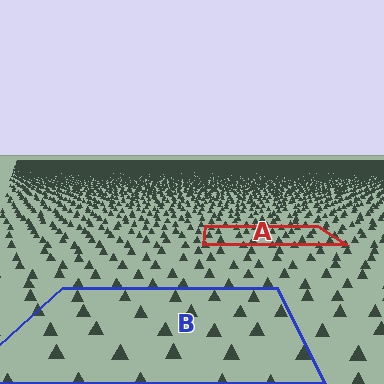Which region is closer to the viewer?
Region B is closer. The texture elements there are larger and more spread out.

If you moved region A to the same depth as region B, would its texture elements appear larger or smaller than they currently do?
They would appear larger. At a closer depth, the same texture elements are projected at a bigger on-screen size.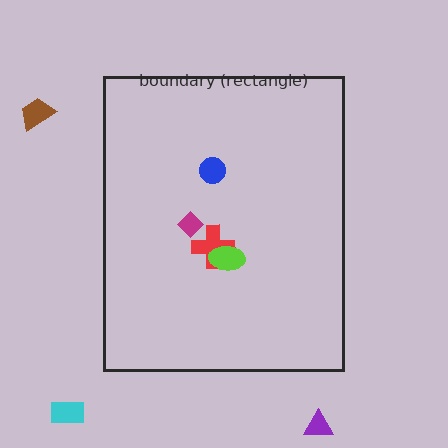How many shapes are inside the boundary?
4 inside, 3 outside.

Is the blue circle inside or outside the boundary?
Inside.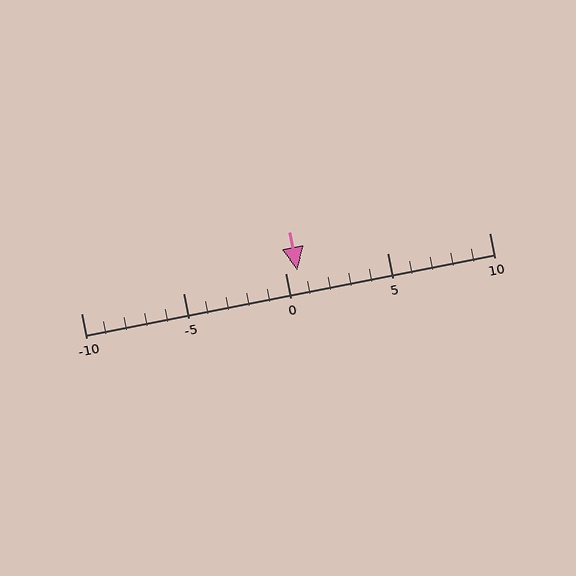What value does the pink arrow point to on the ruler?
The pink arrow points to approximately 1.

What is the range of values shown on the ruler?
The ruler shows values from -10 to 10.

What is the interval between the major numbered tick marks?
The major tick marks are spaced 5 units apart.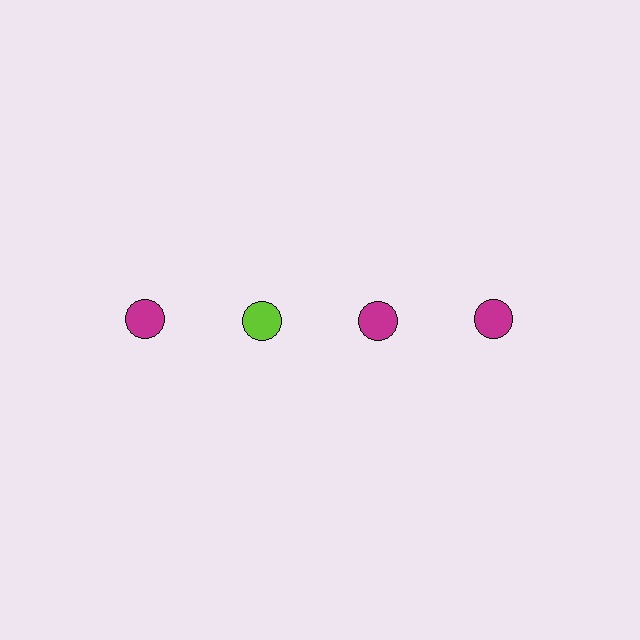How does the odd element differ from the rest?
It has a different color: lime instead of magenta.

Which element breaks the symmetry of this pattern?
The lime circle in the top row, second from left column breaks the symmetry. All other shapes are magenta circles.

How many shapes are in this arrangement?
There are 4 shapes arranged in a grid pattern.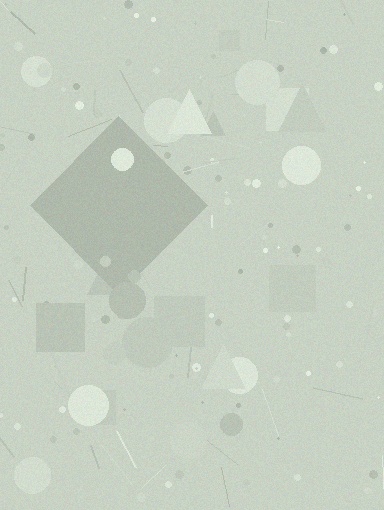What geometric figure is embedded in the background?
A diamond is embedded in the background.